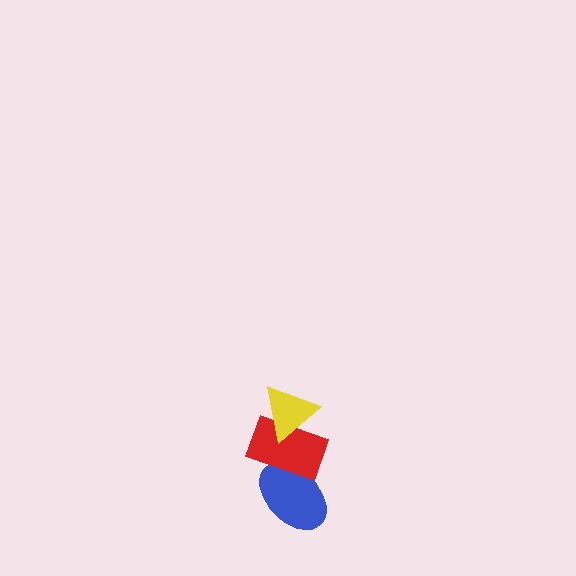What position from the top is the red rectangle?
The red rectangle is 2nd from the top.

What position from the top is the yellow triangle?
The yellow triangle is 1st from the top.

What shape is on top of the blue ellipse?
The red rectangle is on top of the blue ellipse.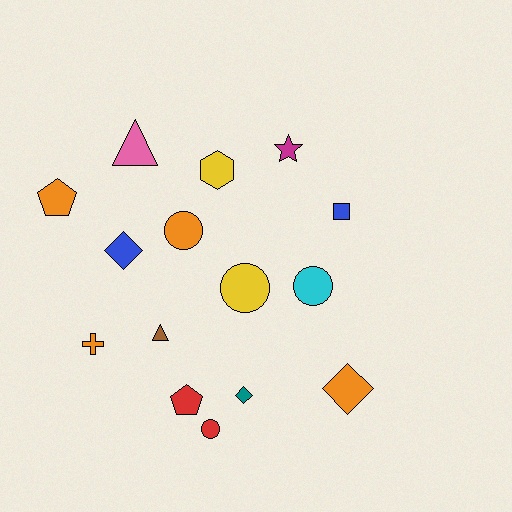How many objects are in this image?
There are 15 objects.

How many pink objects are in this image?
There is 1 pink object.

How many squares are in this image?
There is 1 square.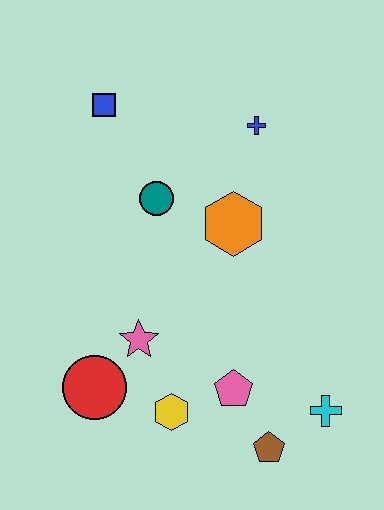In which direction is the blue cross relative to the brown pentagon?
The blue cross is above the brown pentagon.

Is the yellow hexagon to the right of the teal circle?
Yes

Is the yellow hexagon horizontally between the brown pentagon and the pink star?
Yes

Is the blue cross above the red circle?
Yes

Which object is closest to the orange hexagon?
The teal circle is closest to the orange hexagon.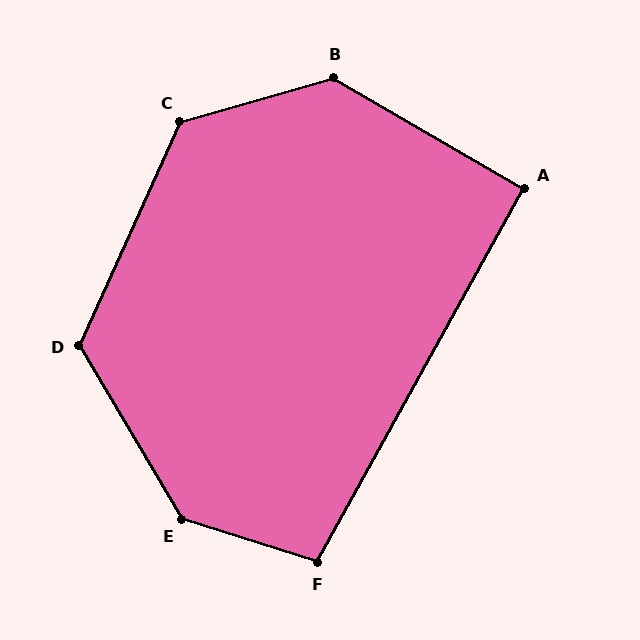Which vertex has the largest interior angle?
E, at approximately 138 degrees.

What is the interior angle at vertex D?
Approximately 125 degrees (obtuse).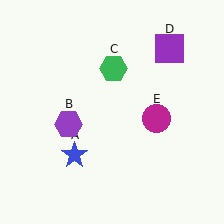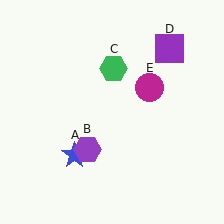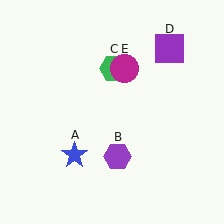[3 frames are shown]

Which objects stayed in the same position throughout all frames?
Blue star (object A) and green hexagon (object C) and purple square (object D) remained stationary.